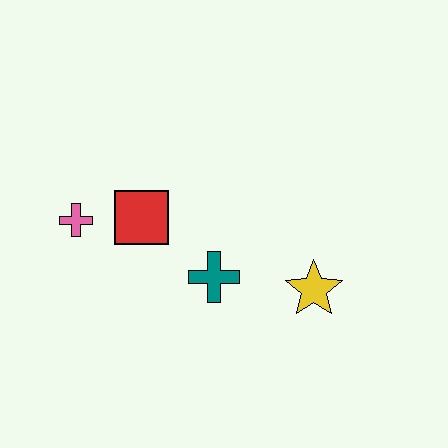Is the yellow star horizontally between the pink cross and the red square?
No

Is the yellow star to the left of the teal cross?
No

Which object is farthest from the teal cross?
The pink cross is farthest from the teal cross.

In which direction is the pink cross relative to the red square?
The pink cross is to the left of the red square.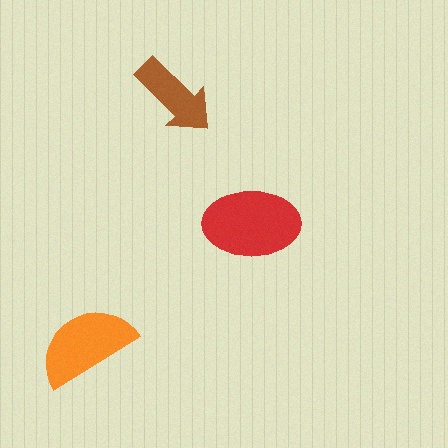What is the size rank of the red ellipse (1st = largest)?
1st.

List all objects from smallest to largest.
The brown arrow, the orange semicircle, the red ellipse.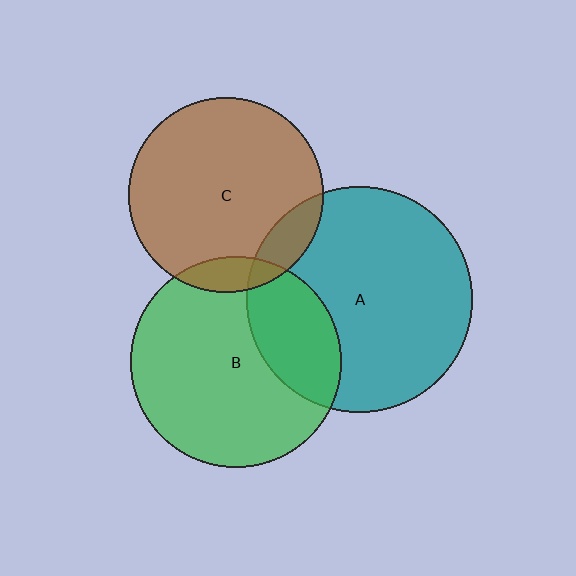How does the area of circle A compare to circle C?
Approximately 1.3 times.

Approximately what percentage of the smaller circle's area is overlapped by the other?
Approximately 10%.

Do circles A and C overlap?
Yes.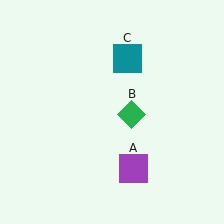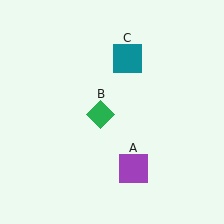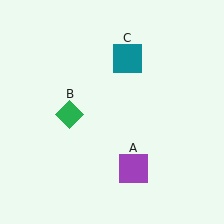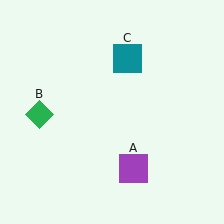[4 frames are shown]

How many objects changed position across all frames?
1 object changed position: green diamond (object B).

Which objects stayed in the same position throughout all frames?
Purple square (object A) and teal square (object C) remained stationary.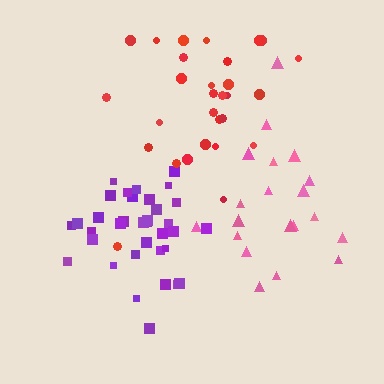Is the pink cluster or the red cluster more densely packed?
Pink.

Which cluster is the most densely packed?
Purple.